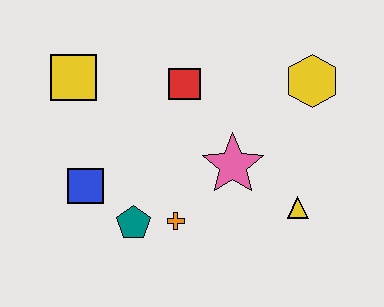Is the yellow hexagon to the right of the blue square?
Yes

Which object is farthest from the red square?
The yellow triangle is farthest from the red square.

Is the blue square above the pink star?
No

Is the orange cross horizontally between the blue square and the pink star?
Yes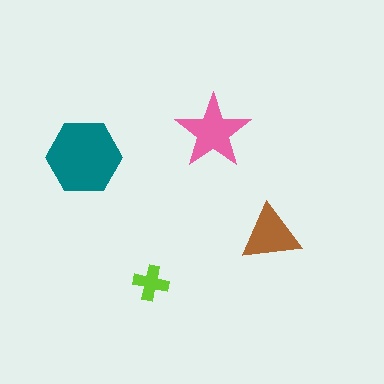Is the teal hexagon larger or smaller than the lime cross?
Larger.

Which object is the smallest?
The lime cross.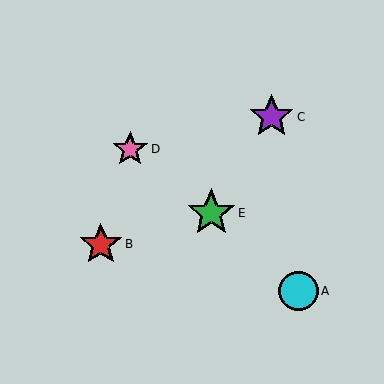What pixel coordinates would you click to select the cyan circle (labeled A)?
Click at (298, 291) to select the cyan circle A.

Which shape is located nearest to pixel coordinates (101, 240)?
The red star (labeled B) at (101, 244) is nearest to that location.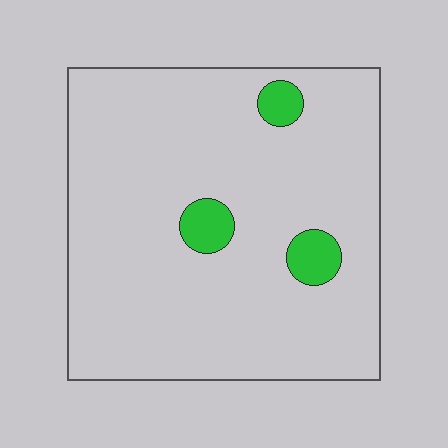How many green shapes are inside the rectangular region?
3.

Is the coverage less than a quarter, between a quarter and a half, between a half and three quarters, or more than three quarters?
Less than a quarter.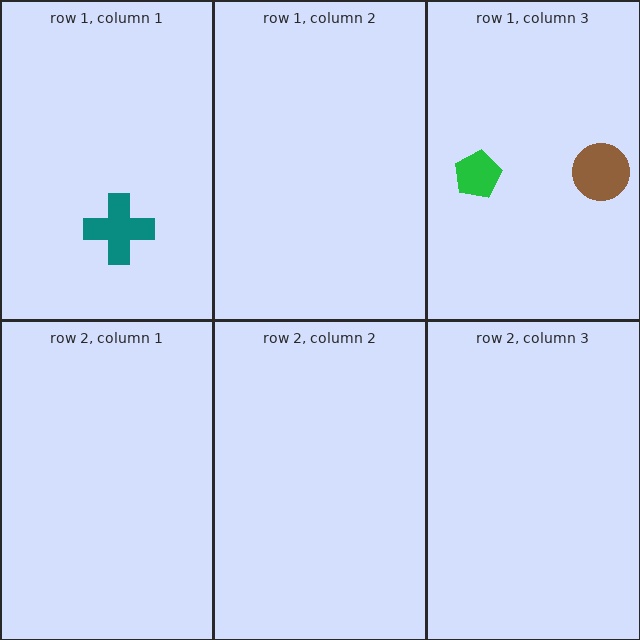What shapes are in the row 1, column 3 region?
The brown circle, the green pentagon.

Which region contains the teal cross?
The row 1, column 1 region.